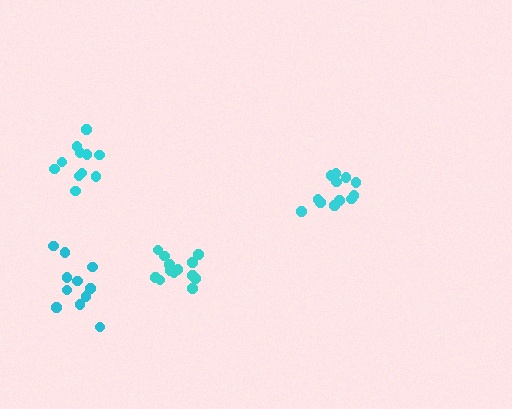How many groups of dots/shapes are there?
There are 4 groups.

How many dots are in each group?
Group 1: 12 dots, Group 2: 11 dots, Group 3: 11 dots, Group 4: 13 dots (47 total).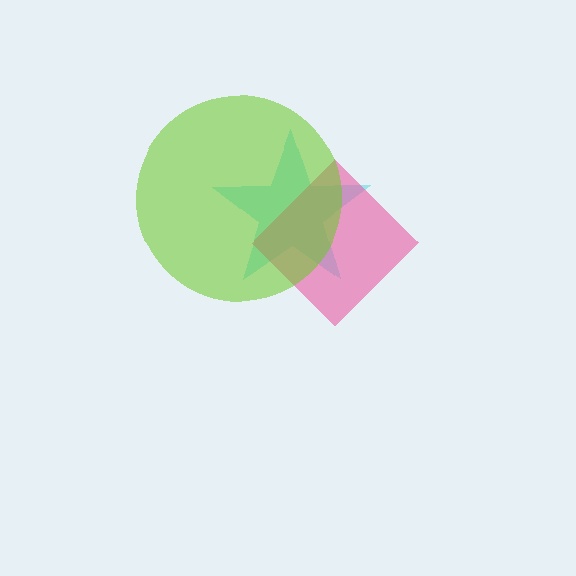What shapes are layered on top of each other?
The layered shapes are: a cyan star, a pink diamond, a lime circle.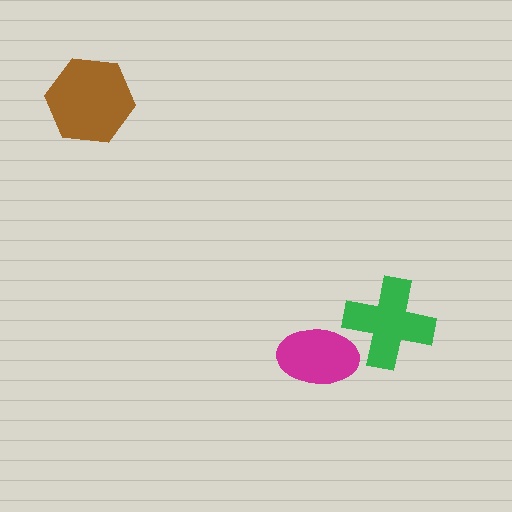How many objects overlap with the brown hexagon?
0 objects overlap with the brown hexagon.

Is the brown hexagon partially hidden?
No, no other shape covers it.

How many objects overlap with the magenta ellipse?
1 object overlaps with the magenta ellipse.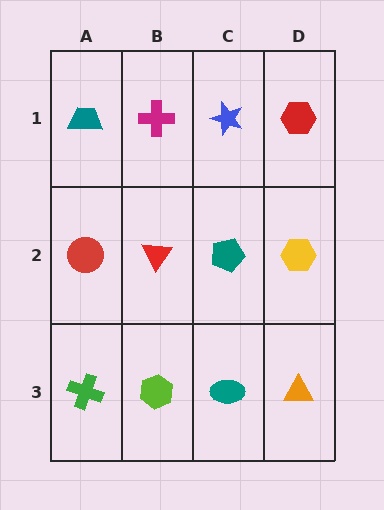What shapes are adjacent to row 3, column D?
A yellow hexagon (row 2, column D), a teal ellipse (row 3, column C).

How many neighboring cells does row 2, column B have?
4.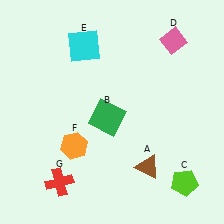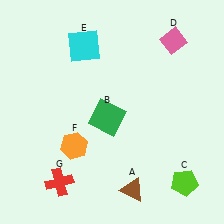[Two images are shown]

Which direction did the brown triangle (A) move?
The brown triangle (A) moved down.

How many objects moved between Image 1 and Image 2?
1 object moved between the two images.